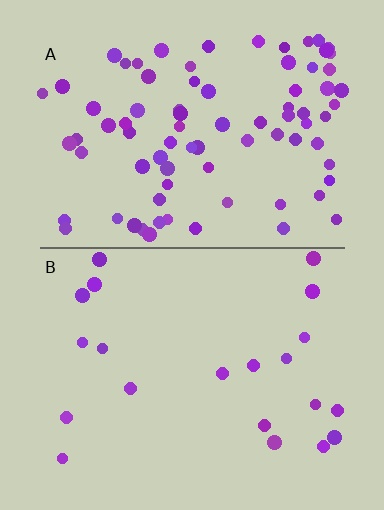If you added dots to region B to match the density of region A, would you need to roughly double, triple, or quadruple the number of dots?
Approximately quadruple.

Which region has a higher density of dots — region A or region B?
A (the top).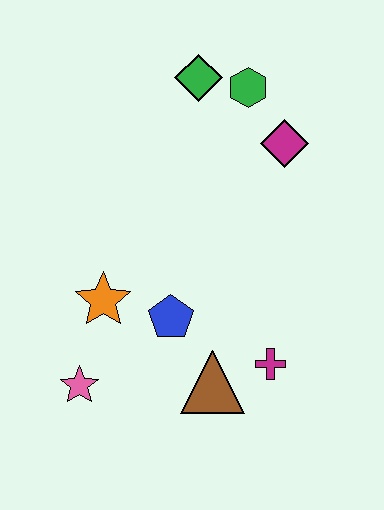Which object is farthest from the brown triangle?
The green diamond is farthest from the brown triangle.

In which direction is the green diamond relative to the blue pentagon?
The green diamond is above the blue pentagon.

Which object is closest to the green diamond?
The green hexagon is closest to the green diamond.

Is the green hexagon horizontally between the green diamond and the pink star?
No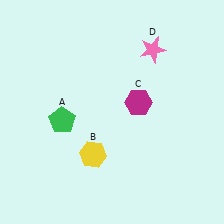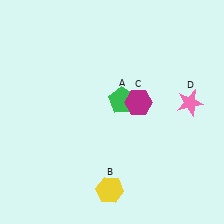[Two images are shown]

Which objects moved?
The objects that moved are: the green pentagon (A), the yellow hexagon (B), the pink star (D).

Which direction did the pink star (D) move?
The pink star (D) moved down.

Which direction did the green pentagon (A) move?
The green pentagon (A) moved right.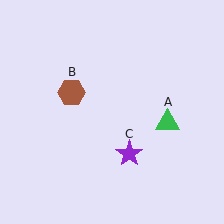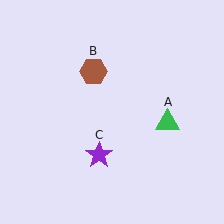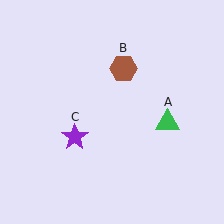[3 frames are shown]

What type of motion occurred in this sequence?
The brown hexagon (object B), purple star (object C) rotated clockwise around the center of the scene.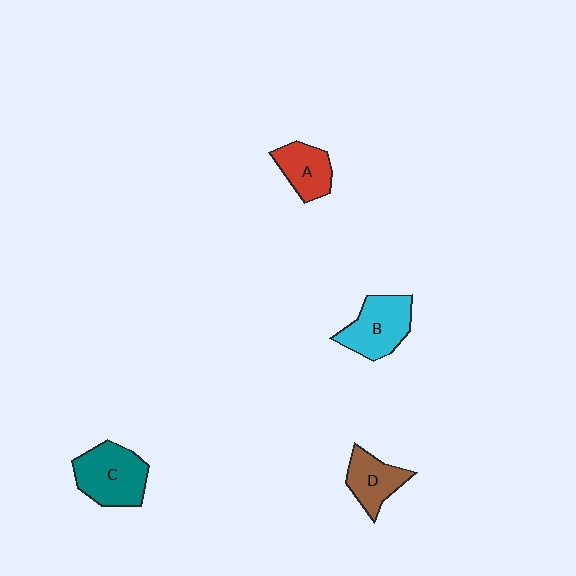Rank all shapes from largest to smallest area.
From largest to smallest: C (teal), B (cyan), D (brown), A (red).